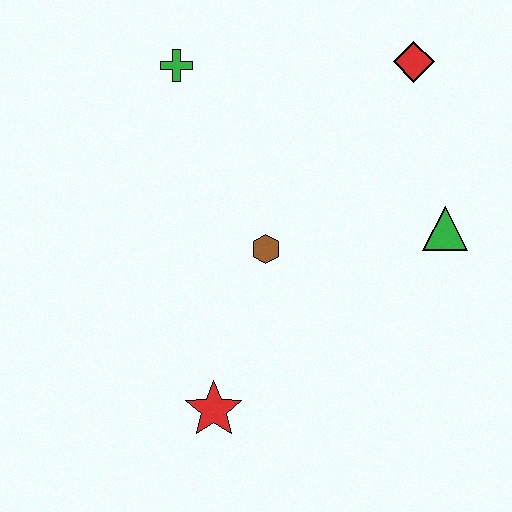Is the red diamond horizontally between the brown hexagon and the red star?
No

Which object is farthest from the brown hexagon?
The red diamond is farthest from the brown hexagon.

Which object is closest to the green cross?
The brown hexagon is closest to the green cross.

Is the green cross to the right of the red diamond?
No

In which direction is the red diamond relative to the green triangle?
The red diamond is above the green triangle.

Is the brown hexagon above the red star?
Yes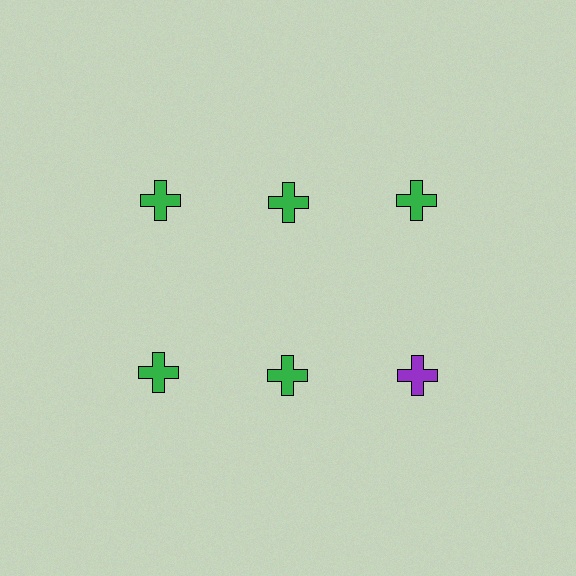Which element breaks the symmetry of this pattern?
The purple cross in the second row, center column breaks the symmetry. All other shapes are green crosses.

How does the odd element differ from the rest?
It has a different color: purple instead of green.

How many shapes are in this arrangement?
There are 6 shapes arranged in a grid pattern.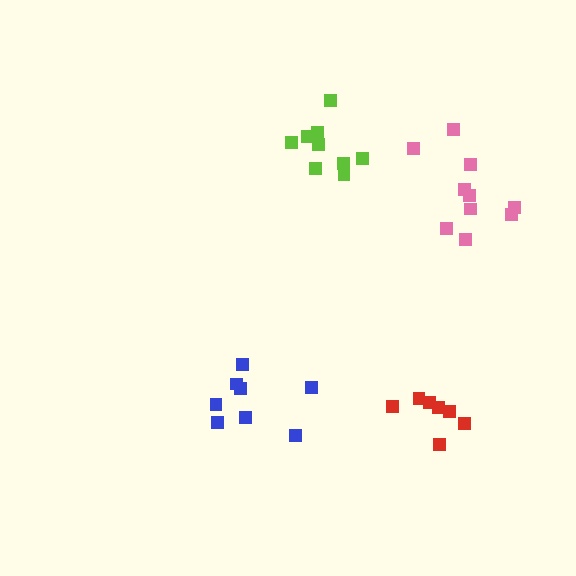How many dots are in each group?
Group 1: 9 dots, Group 2: 8 dots, Group 3: 10 dots, Group 4: 7 dots (34 total).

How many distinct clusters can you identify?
There are 4 distinct clusters.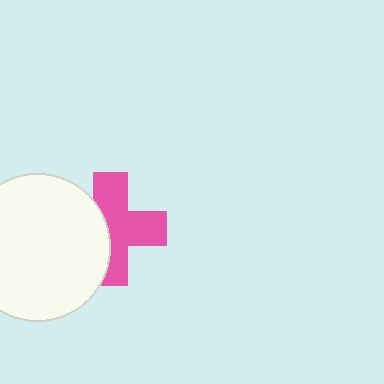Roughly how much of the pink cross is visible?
About half of it is visible (roughly 62%).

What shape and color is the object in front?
The object in front is a white circle.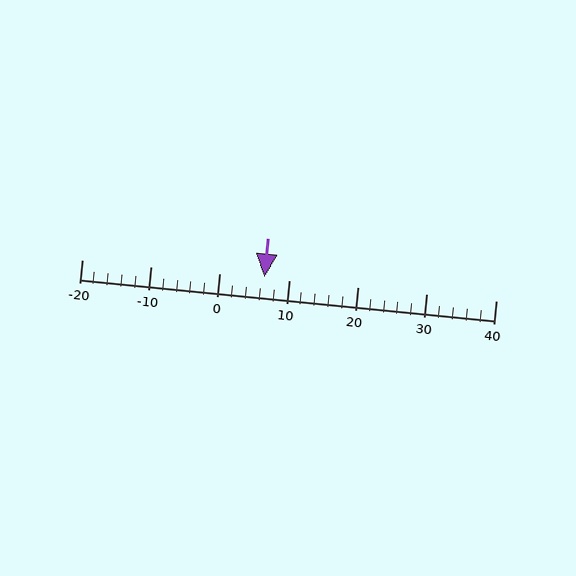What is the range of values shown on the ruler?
The ruler shows values from -20 to 40.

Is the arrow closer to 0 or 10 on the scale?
The arrow is closer to 10.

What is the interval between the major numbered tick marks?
The major tick marks are spaced 10 units apart.